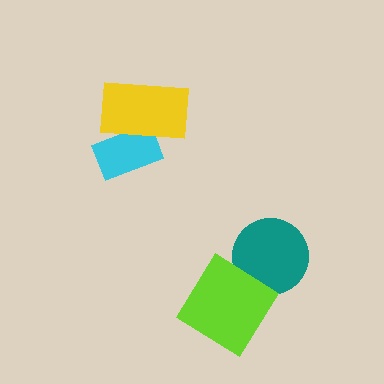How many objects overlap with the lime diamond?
1 object overlaps with the lime diamond.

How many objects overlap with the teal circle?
1 object overlaps with the teal circle.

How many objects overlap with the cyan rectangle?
1 object overlaps with the cyan rectangle.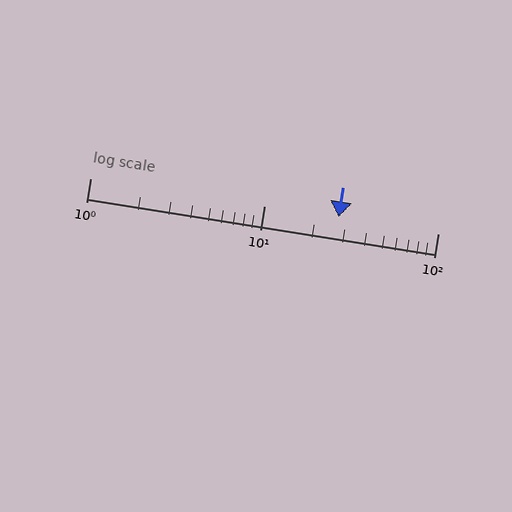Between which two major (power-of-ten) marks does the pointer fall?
The pointer is between 10 and 100.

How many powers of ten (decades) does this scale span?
The scale spans 2 decades, from 1 to 100.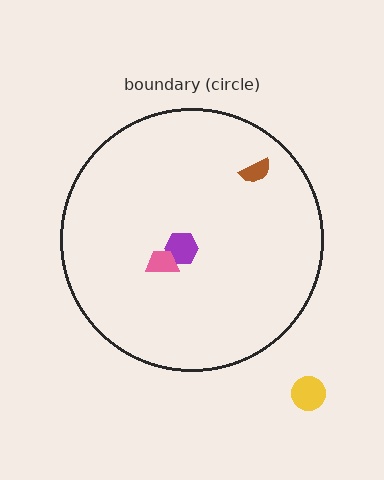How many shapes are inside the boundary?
3 inside, 1 outside.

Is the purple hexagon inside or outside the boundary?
Inside.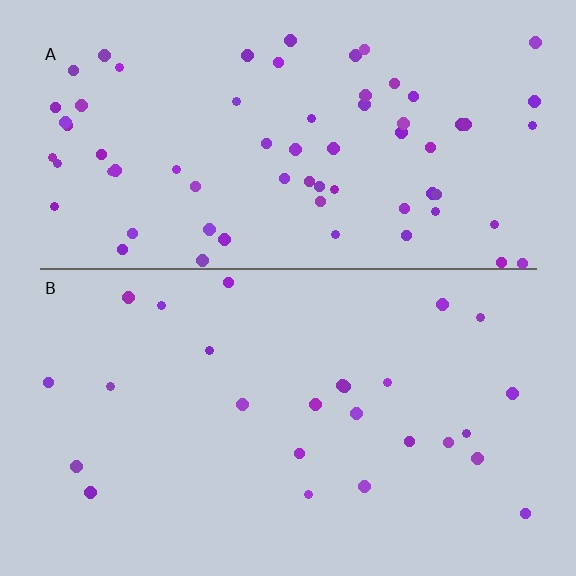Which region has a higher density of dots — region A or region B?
A (the top).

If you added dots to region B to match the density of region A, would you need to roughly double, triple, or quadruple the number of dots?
Approximately triple.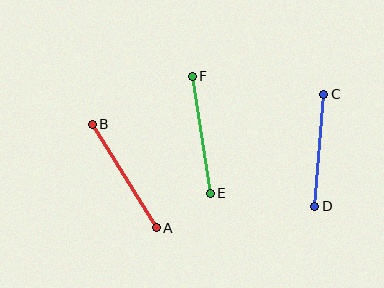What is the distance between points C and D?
The distance is approximately 112 pixels.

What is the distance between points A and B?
The distance is approximately 122 pixels.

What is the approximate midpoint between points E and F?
The midpoint is at approximately (201, 135) pixels.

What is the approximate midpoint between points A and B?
The midpoint is at approximately (124, 176) pixels.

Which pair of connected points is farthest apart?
Points A and B are farthest apart.